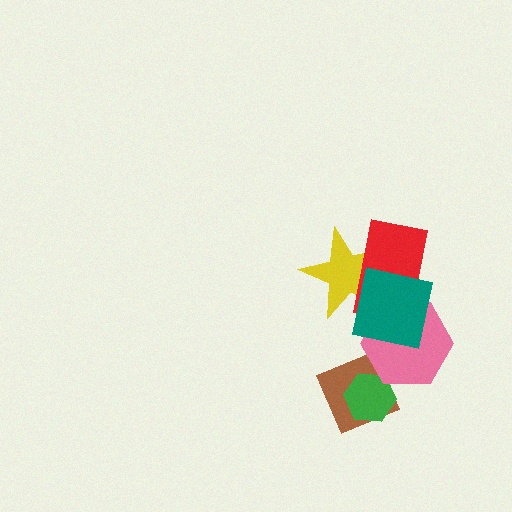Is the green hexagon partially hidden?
Yes, it is partially covered by another shape.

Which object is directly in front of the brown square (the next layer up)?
The green hexagon is directly in front of the brown square.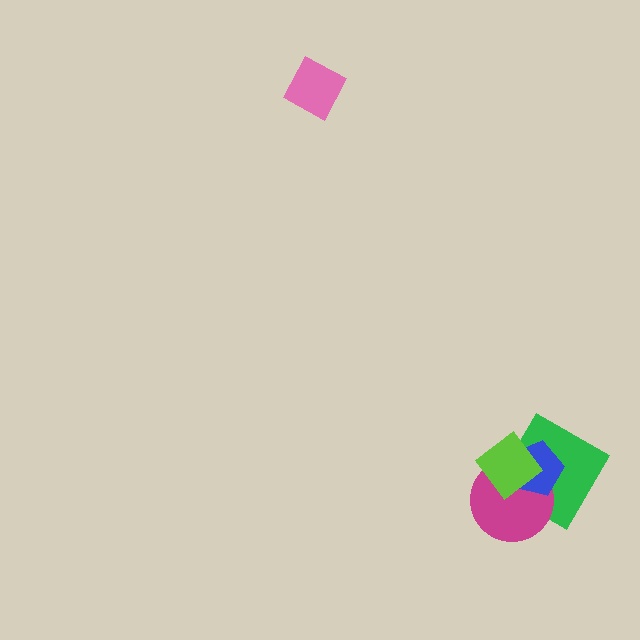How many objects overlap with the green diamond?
3 objects overlap with the green diamond.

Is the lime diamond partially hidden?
No, no other shape covers it.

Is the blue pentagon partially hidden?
Yes, it is partially covered by another shape.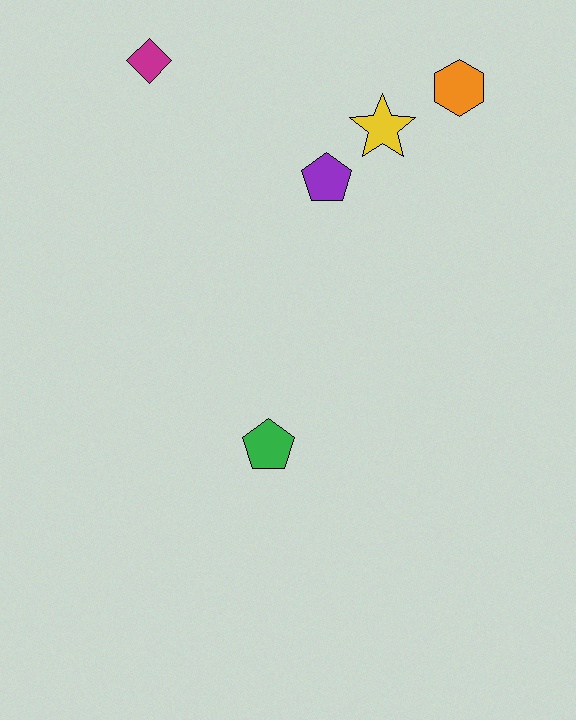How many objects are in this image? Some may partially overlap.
There are 5 objects.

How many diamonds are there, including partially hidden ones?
There is 1 diamond.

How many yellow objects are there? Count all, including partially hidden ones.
There is 1 yellow object.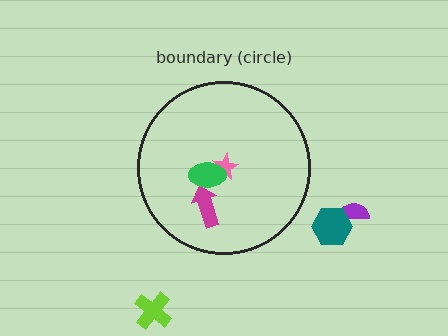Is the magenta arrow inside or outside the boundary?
Inside.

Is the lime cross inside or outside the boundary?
Outside.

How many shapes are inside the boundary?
3 inside, 3 outside.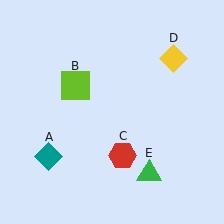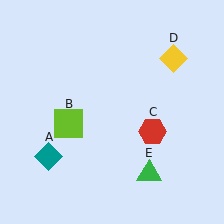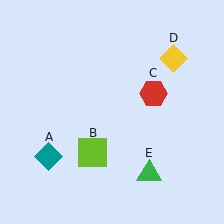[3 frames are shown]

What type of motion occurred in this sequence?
The lime square (object B), red hexagon (object C) rotated counterclockwise around the center of the scene.